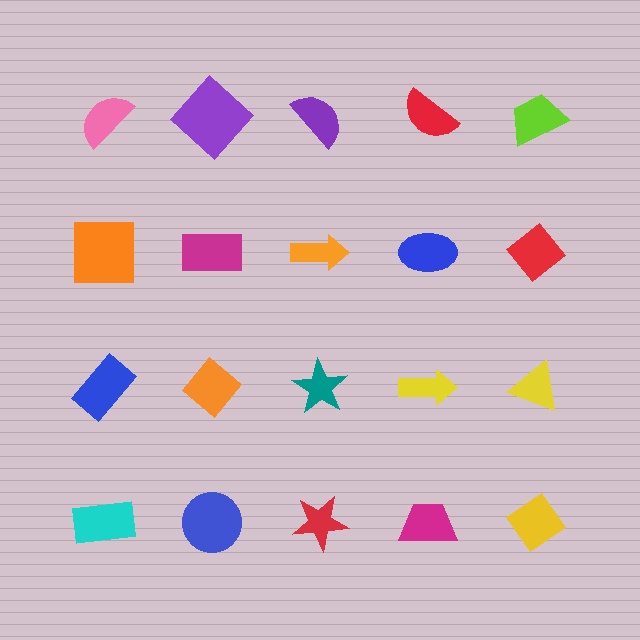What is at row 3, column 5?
A yellow triangle.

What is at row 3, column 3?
A teal star.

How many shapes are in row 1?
5 shapes.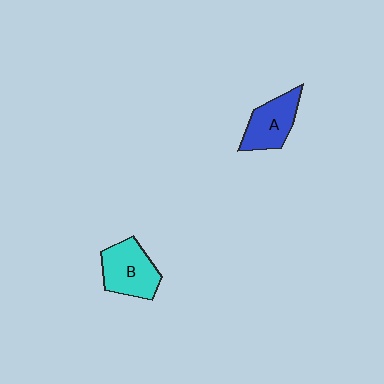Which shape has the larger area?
Shape B (cyan).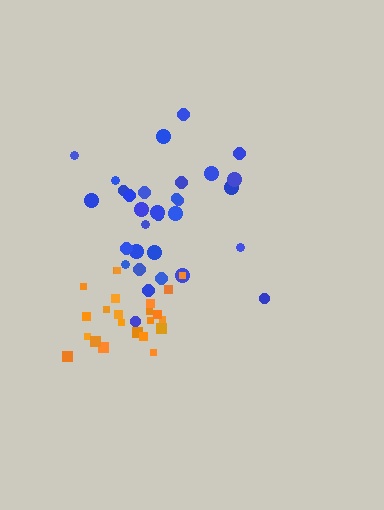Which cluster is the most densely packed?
Orange.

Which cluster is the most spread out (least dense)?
Blue.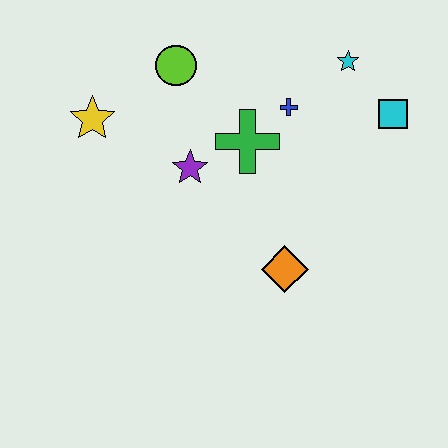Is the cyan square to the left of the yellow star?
No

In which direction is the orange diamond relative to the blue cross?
The orange diamond is below the blue cross.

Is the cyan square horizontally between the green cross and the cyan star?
No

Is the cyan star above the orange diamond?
Yes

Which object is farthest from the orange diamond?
The yellow star is farthest from the orange diamond.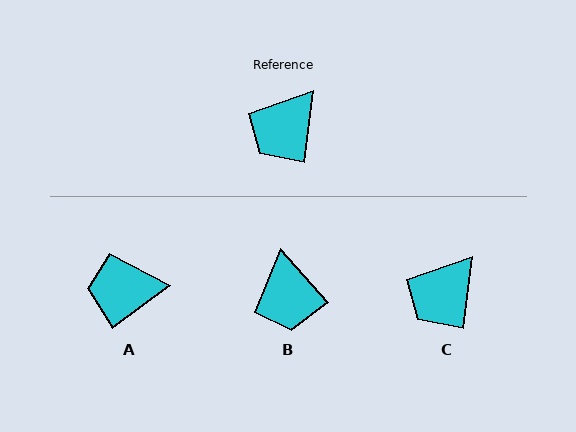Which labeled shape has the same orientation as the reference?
C.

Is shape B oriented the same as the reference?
No, it is off by about 49 degrees.